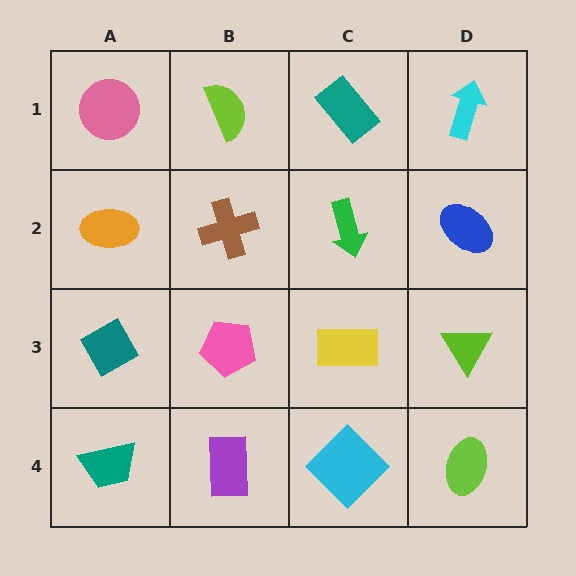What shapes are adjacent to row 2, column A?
A pink circle (row 1, column A), a teal diamond (row 3, column A), a brown cross (row 2, column B).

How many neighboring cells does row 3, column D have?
3.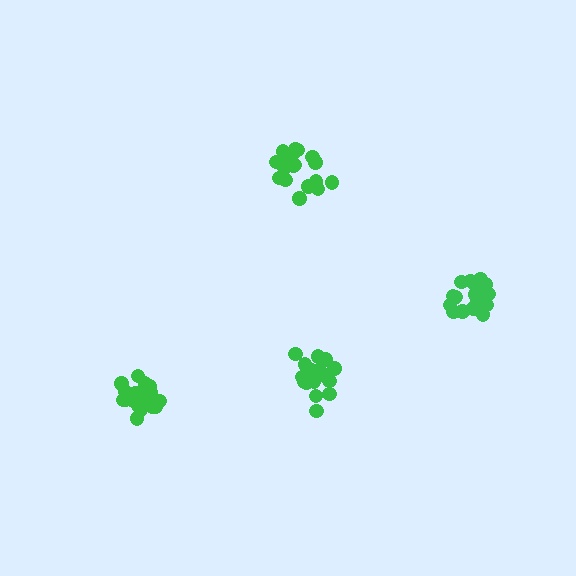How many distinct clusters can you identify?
There are 4 distinct clusters.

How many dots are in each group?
Group 1: 21 dots, Group 2: 17 dots, Group 3: 19 dots, Group 4: 21 dots (78 total).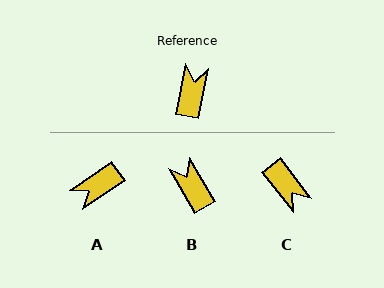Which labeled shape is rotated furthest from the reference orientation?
A, about 137 degrees away.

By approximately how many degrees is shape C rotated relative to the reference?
Approximately 130 degrees clockwise.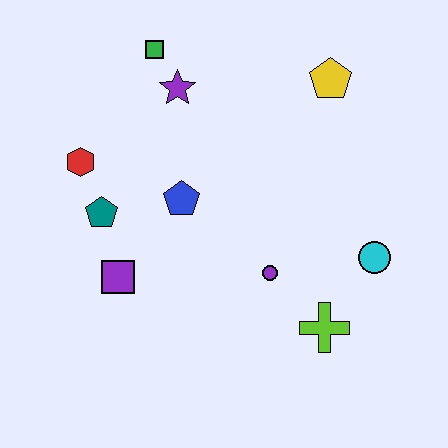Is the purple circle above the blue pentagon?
No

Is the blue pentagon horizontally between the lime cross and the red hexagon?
Yes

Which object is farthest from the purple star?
The lime cross is farthest from the purple star.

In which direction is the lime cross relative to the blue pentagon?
The lime cross is to the right of the blue pentagon.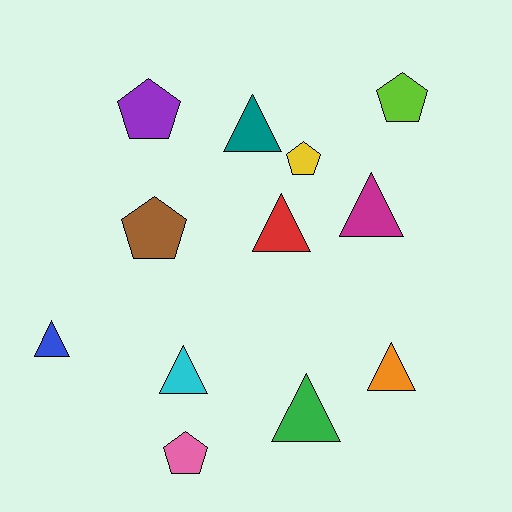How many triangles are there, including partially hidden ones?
There are 7 triangles.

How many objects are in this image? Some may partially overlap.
There are 12 objects.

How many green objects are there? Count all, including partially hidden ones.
There is 1 green object.